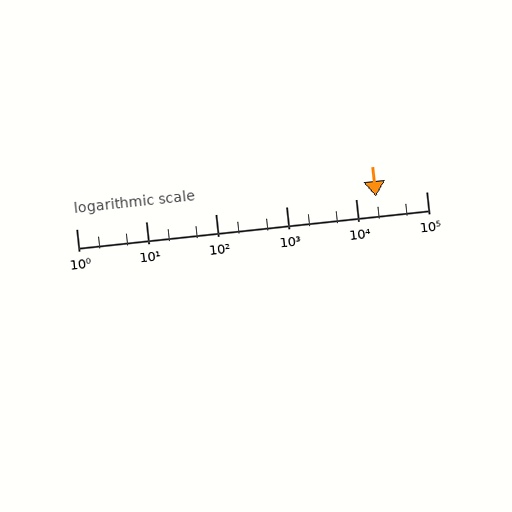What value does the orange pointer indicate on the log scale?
The pointer indicates approximately 19000.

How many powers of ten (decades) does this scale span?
The scale spans 5 decades, from 1 to 100000.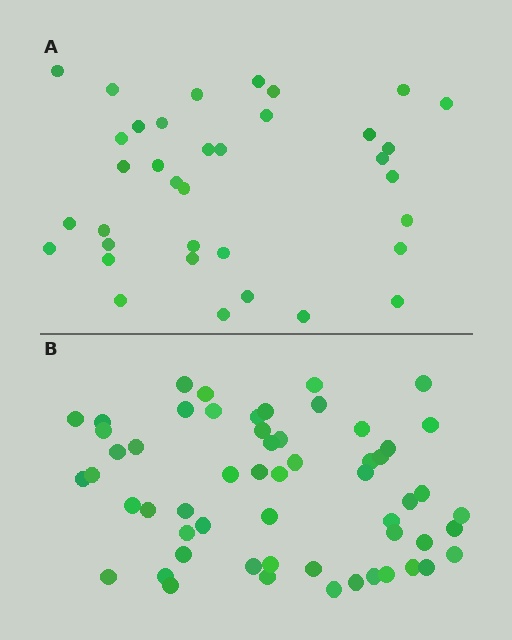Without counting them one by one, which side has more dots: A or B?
Region B (the bottom region) has more dots.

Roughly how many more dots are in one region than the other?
Region B has approximately 20 more dots than region A.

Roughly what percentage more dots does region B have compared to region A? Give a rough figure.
About 60% more.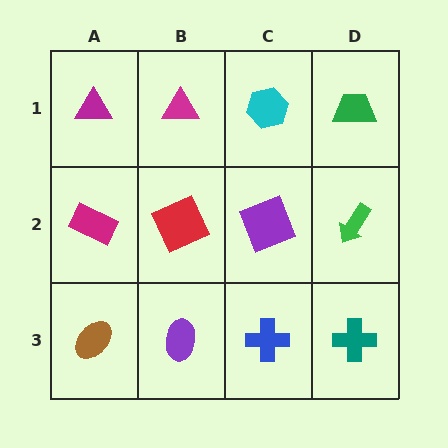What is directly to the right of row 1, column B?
A cyan hexagon.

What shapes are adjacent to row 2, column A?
A magenta triangle (row 1, column A), a brown ellipse (row 3, column A), a red square (row 2, column B).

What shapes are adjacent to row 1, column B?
A red square (row 2, column B), a magenta triangle (row 1, column A), a cyan hexagon (row 1, column C).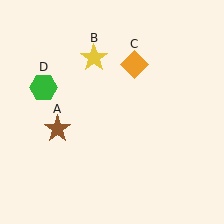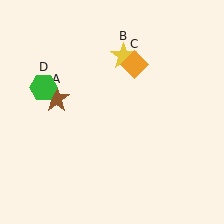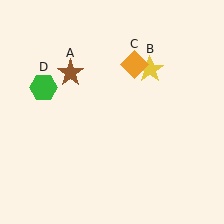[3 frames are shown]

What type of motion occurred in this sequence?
The brown star (object A), yellow star (object B) rotated clockwise around the center of the scene.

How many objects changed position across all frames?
2 objects changed position: brown star (object A), yellow star (object B).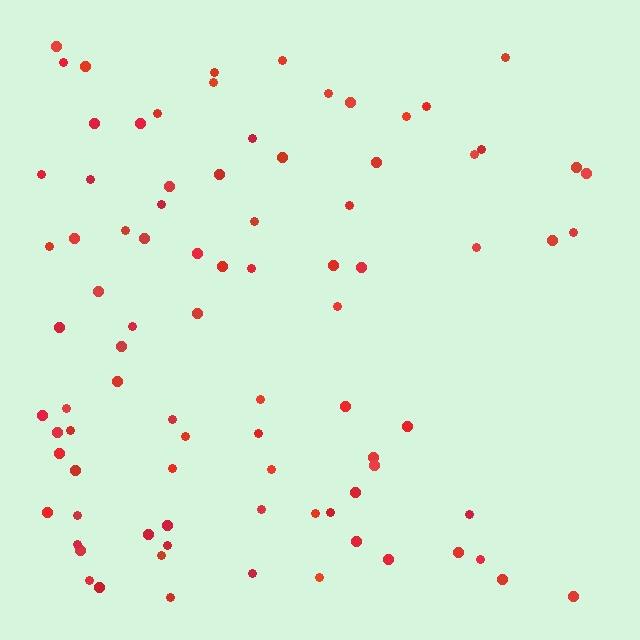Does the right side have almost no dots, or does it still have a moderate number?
Still a moderate number, just noticeably fewer than the left.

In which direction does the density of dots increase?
From right to left, with the left side densest.